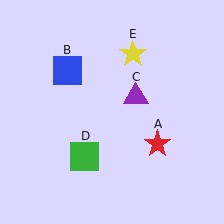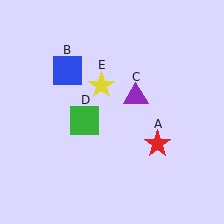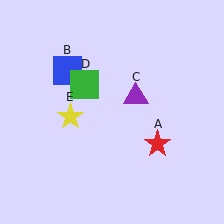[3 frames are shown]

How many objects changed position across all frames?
2 objects changed position: green square (object D), yellow star (object E).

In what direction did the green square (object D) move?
The green square (object D) moved up.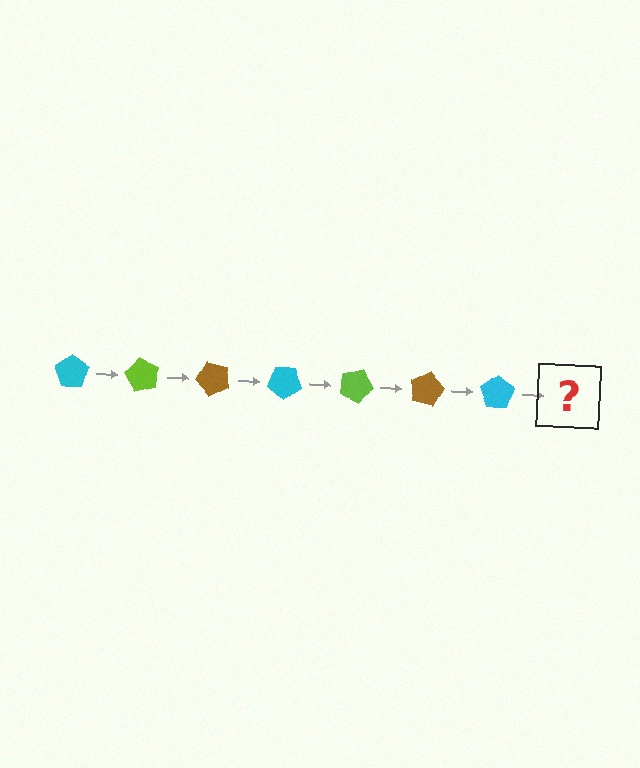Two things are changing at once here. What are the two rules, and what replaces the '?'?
The two rules are that it rotates 60 degrees each step and the color cycles through cyan, lime, and brown. The '?' should be a lime pentagon, rotated 420 degrees from the start.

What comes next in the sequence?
The next element should be a lime pentagon, rotated 420 degrees from the start.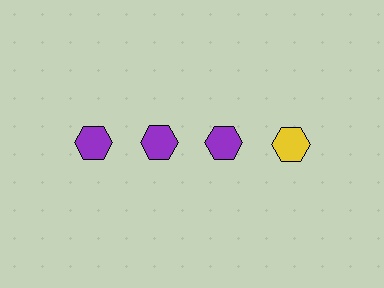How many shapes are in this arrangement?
There are 4 shapes arranged in a grid pattern.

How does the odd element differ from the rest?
It has a different color: yellow instead of purple.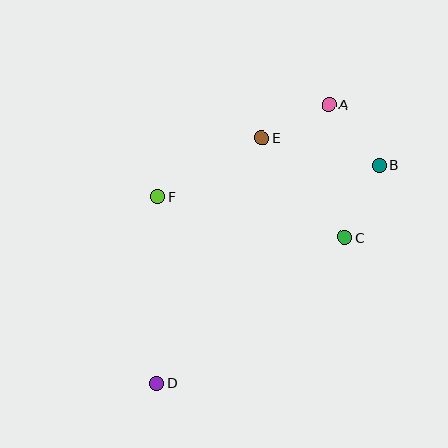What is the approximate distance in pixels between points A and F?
The distance between A and F is approximately 194 pixels.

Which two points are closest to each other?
Points A and E are closest to each other.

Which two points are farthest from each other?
Points A and D are farthest from each other.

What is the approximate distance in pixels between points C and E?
The distance between C and E is approximately 129 pixels.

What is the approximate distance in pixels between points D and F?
The distance between D and F is approximately 186 pixels.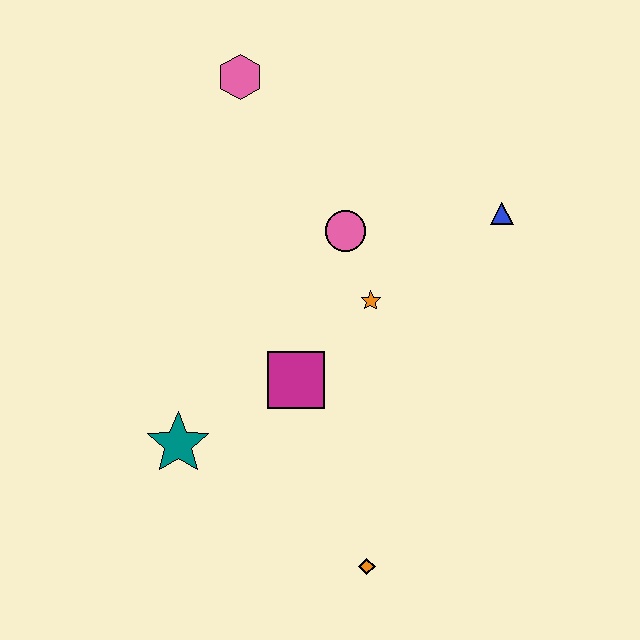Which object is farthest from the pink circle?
The orange diamond is farthest from the pink circle.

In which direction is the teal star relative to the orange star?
The teal star is to the left of the orange star.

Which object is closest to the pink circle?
The orange star is closest to the pink circle.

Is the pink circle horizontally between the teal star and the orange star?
Yes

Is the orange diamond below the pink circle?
Yes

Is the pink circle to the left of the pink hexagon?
No